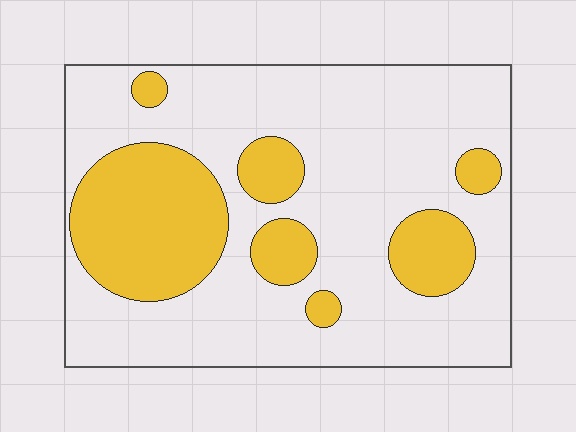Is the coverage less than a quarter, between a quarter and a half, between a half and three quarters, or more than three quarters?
Between a quarter and a half.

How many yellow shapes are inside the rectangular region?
7.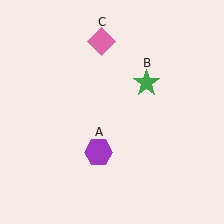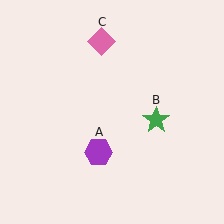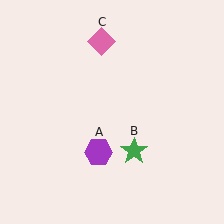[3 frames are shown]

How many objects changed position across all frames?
1 object changed position: green star (object B).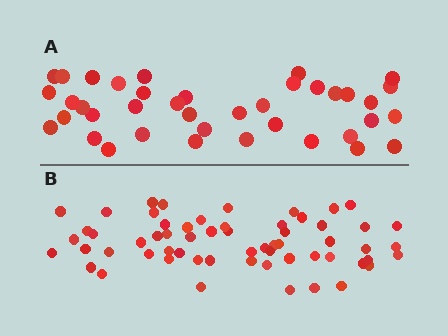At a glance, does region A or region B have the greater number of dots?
Region B (the bottom region) has more dots.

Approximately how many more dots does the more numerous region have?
Region B has approximately 20 more dots than region A.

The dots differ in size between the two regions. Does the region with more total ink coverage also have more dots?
No. Region A has more total ink coverage because its dots are larger, but region B actually contains more individual dots. Total area can be misleading — the number of items is what matters here.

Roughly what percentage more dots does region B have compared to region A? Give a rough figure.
About 55% more.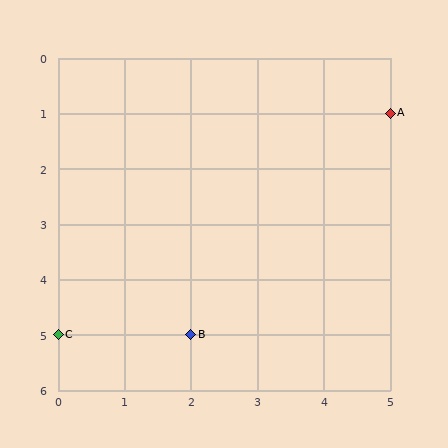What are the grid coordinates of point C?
Point C is at grid coordinates (0, 5).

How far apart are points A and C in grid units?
Points A and C are 5 columns and 4 rows apart (about 6.4 grid units diagonally).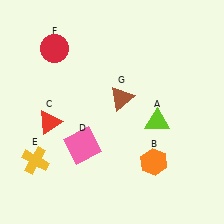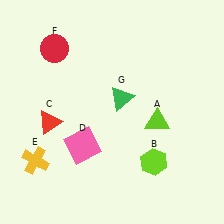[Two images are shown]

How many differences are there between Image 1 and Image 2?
There are 2 differences between the two images.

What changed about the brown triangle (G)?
In Image 1, G is brown. In Image 2, it changed to green.